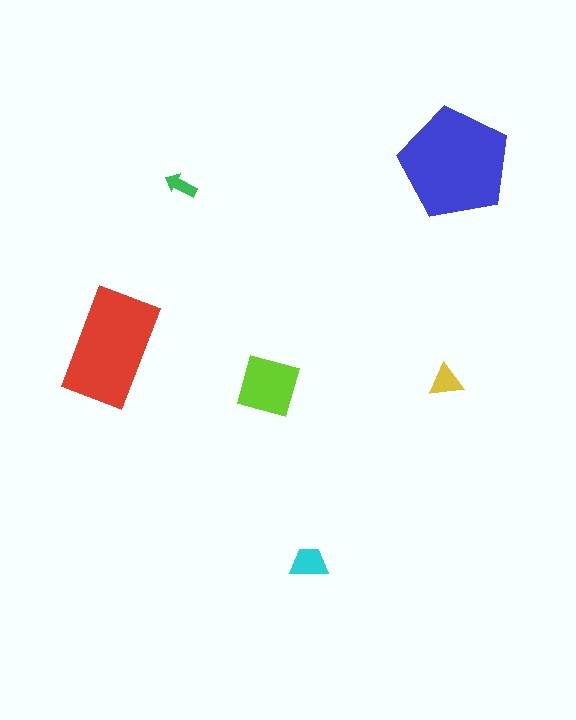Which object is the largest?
The blue pentagon.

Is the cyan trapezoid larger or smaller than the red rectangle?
Smaller.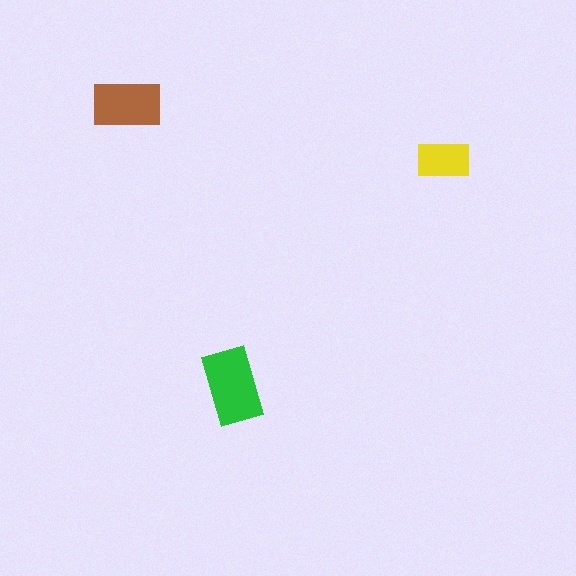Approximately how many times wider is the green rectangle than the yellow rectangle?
About 1.5 times wider.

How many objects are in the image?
There are 3 objects in the image.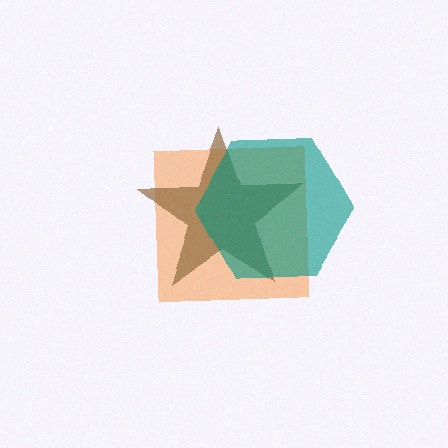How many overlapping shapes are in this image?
There are 3 overlapping shapes in the image.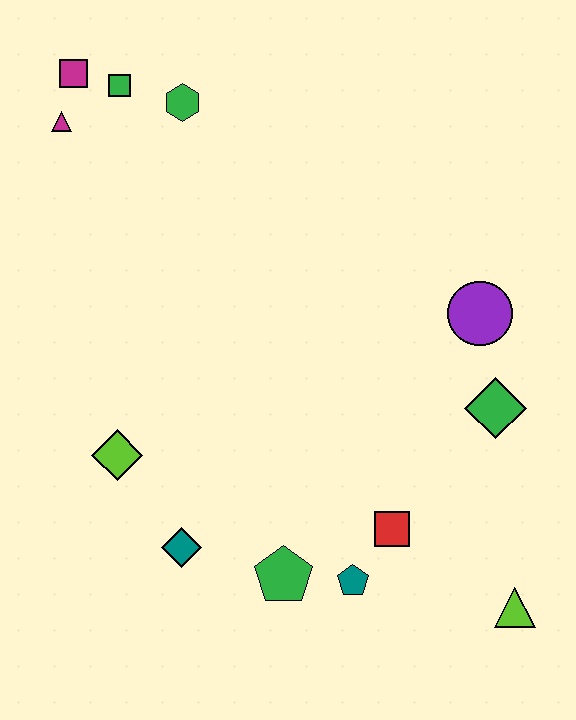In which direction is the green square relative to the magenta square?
The green square is to the right of the magenta square.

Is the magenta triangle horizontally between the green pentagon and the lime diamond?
No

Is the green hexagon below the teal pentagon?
No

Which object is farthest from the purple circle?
The magenta square is farthest from the purple circle.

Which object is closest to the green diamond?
The purple circle is closest to the green diamond.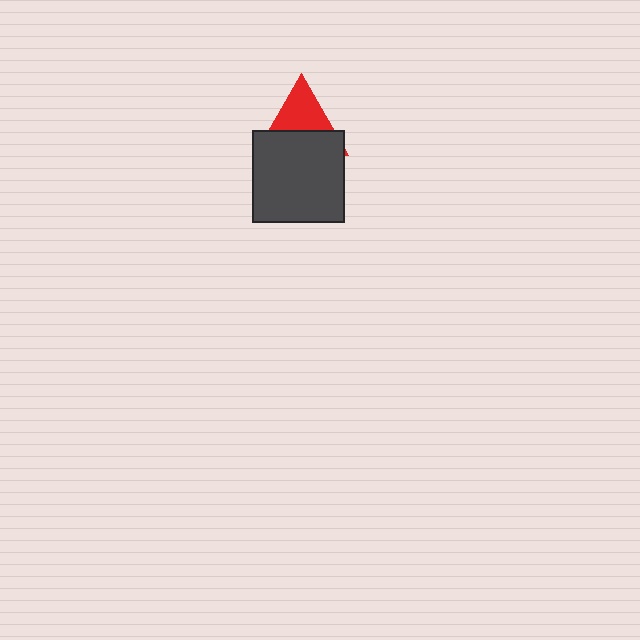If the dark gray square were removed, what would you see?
You would see the complete red triangle.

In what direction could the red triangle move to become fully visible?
The red triangle could move up. That would shift it out from behind the dark gray square entirely.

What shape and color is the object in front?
The object in front is a dark gray square.